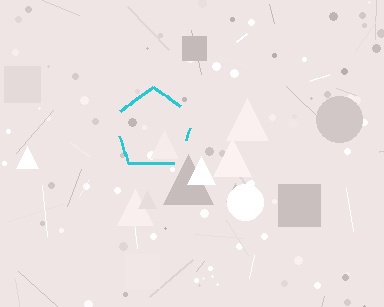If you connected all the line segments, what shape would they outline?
They would outline a pentagon.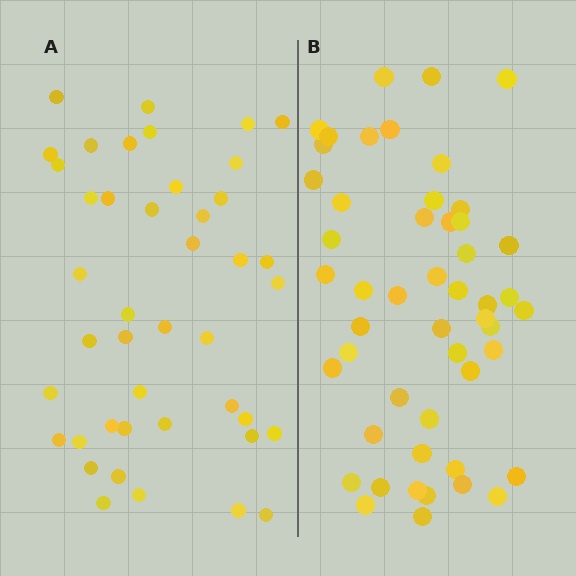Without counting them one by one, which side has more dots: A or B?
Region B (the right region) has more dots.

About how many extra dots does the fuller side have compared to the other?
Region B has roughly 8 or so more dots than region A.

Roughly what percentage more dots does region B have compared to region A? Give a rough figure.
About 15% more.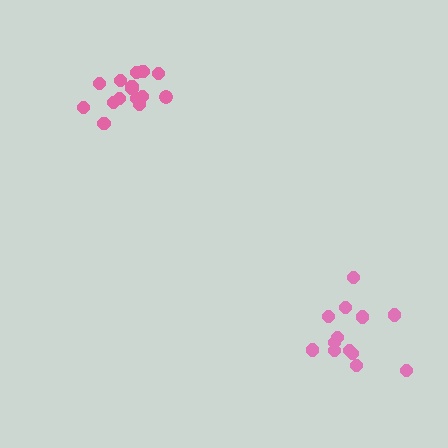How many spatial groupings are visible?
There are 2 spatial groupings.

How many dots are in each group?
Group 1: 15 dots, Group 2: 13 dots (28 total).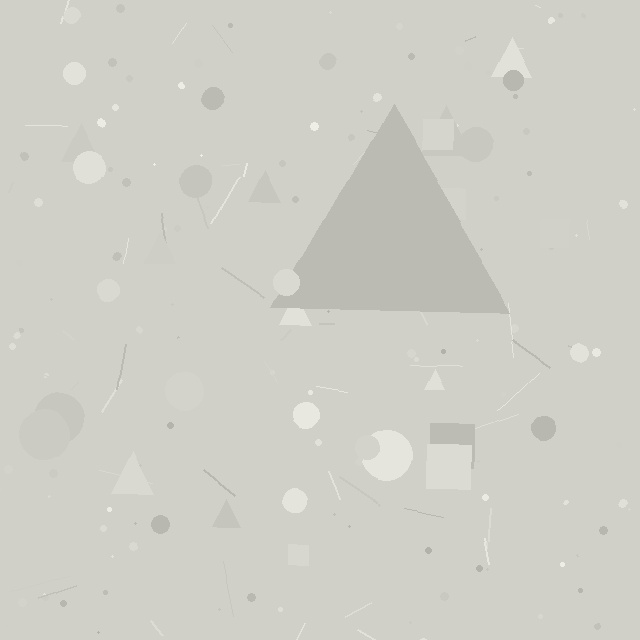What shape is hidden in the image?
A triangle is hidden in the image.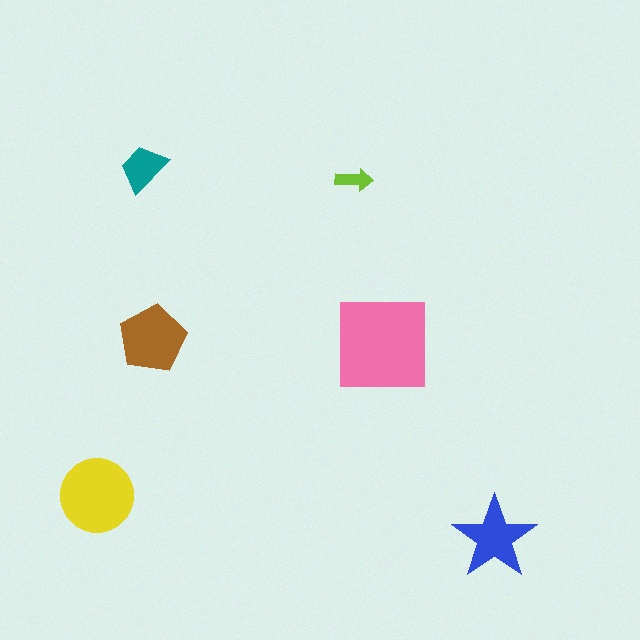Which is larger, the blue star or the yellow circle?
The yellow circle.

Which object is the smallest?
The lime arrow.